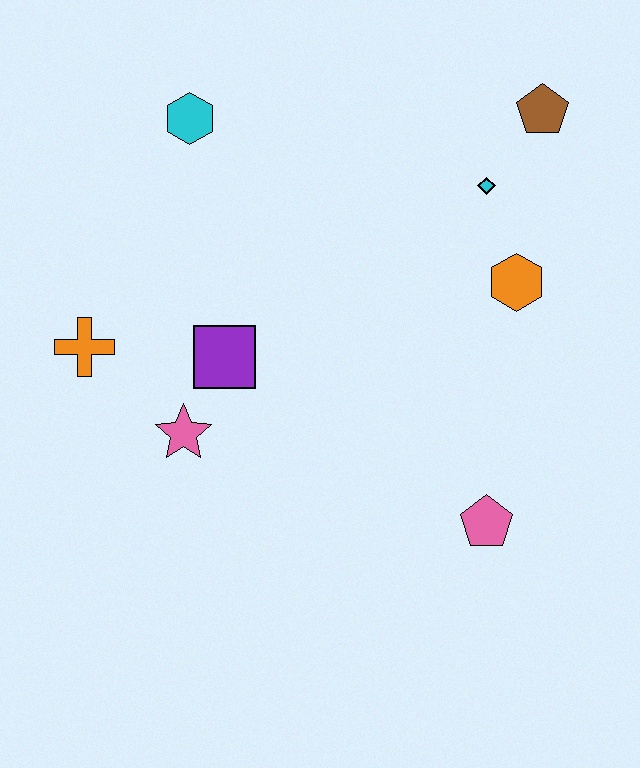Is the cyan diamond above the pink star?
Yes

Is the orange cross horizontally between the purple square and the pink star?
No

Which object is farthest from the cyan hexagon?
The pink pentagon is farthest from the cyan hexagon.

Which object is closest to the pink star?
The purple square is closest to the pink star.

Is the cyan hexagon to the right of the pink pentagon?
No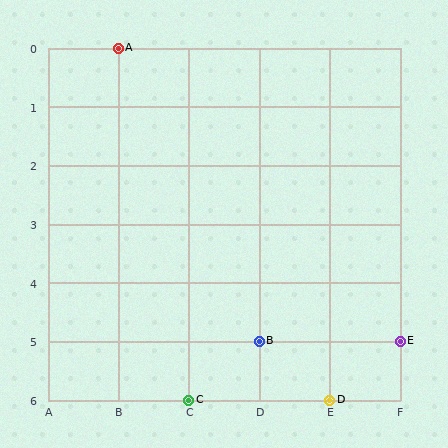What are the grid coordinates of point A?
Point A is at grid coordinates (B, 0).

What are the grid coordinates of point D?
Point D is at grid coordinates (E, 6).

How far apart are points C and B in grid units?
Points C and B are 1 column and 1 row apart (about 1.4 grid units diagonally).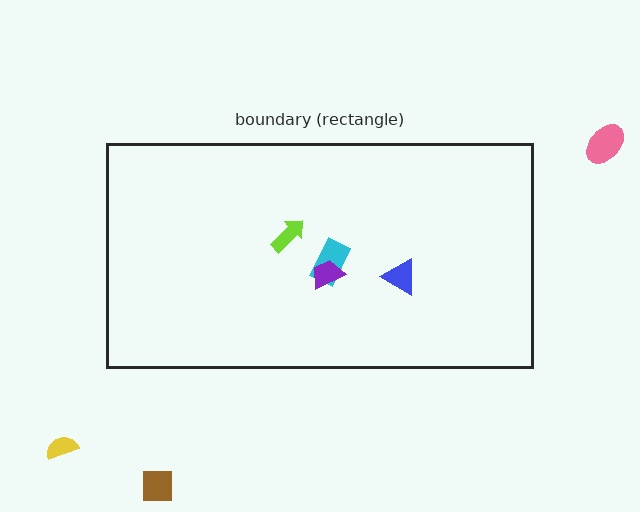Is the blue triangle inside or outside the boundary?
Inside.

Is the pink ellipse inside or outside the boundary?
Outside.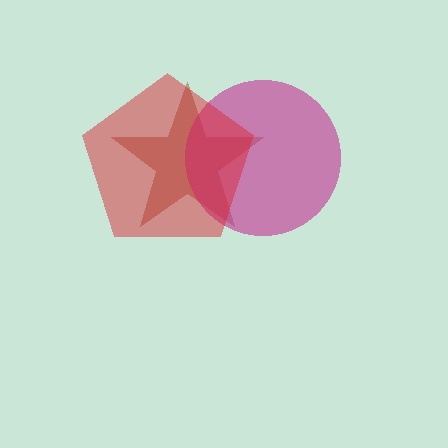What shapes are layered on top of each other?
The layered shapes are: a brown star, a magenta circle, a red pentagon.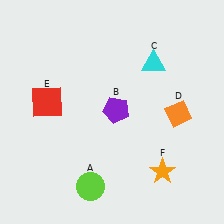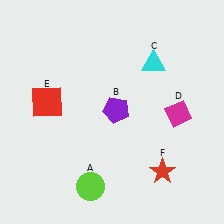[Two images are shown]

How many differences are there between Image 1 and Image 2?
There are 2 differences between the two images.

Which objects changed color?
D changed from orange to magenta. F changed from orange to red.